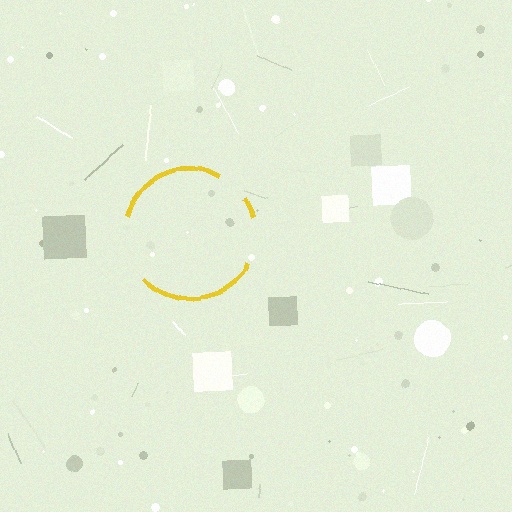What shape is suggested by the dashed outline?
The dashed outline suggests a circle.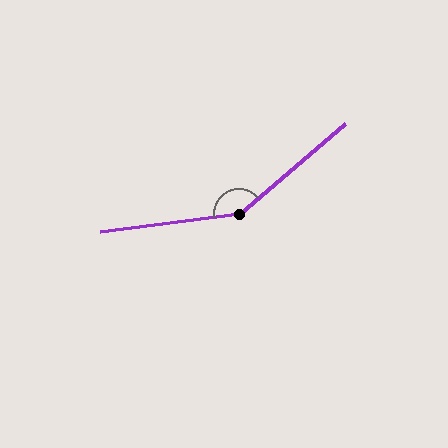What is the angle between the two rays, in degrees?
Approximately 146 degrees.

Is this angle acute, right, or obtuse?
It is obtuse.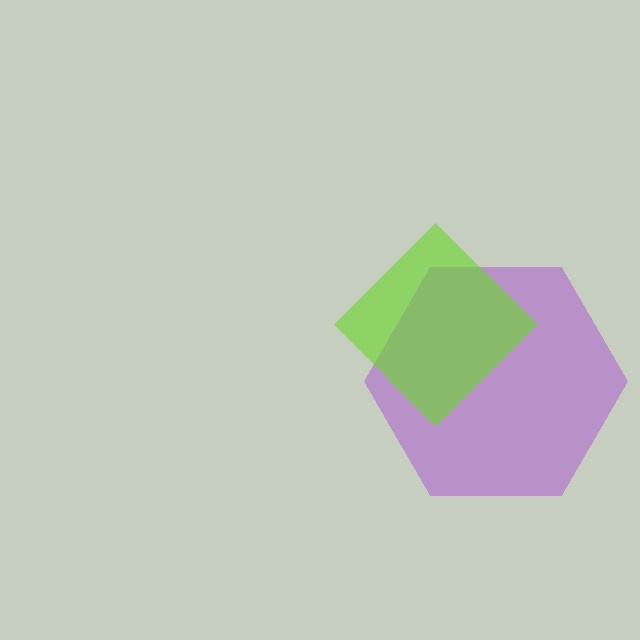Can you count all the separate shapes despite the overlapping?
Yes, there are 2 separate shapes.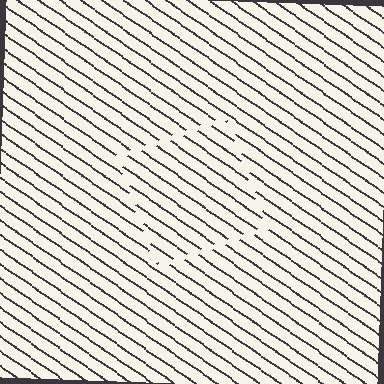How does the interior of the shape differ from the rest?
The interior of the shape contains the same grating, shifted by half a period — the contour is defined by the phase discontinuity where line-ends from the inner and outer gratings abut.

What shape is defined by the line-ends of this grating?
An illusory square. The interior of the shape contains the same grating, shifted by half a period — the contour is defined by the phase discontinuity where line-ends from the inner and outer gratings abut.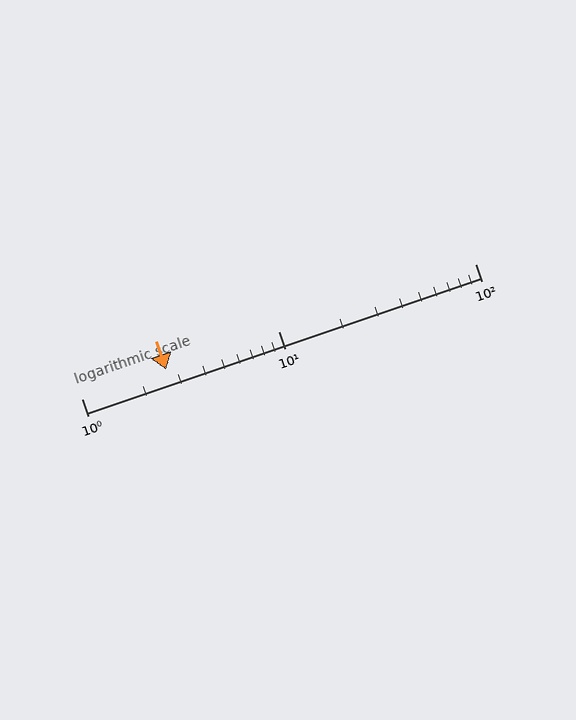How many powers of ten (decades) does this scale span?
The scale spans 2 decades, from 1 to 100.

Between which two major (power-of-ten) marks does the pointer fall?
The pointer is between 1 and 10.